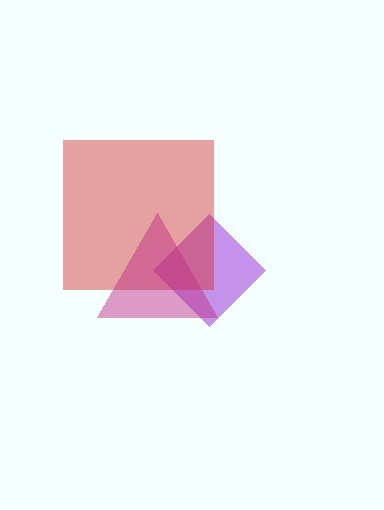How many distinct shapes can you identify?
There are 3 distinct shapes: a purple diamond, a red square, a magenta triangle.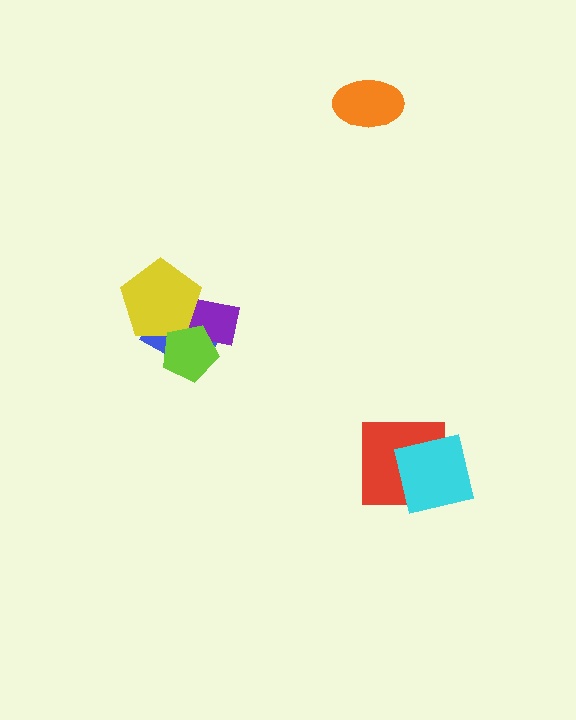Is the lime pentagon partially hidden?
No, no other shape covers it.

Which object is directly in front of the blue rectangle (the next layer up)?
The purple rectangle is directly in front of the blue rectangle.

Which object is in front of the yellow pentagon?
The lime pentagon is in front of the yellow pentagon.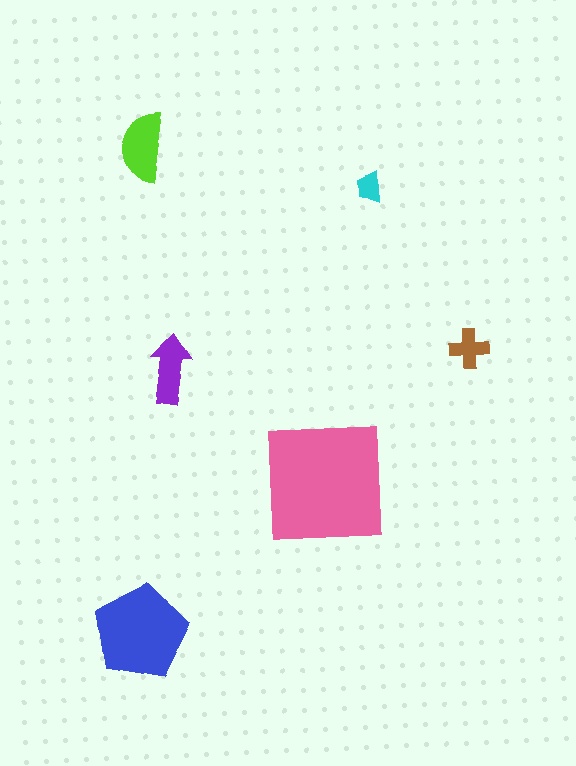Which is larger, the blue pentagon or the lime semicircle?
The blue pentagon.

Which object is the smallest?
The cyan trapezoid.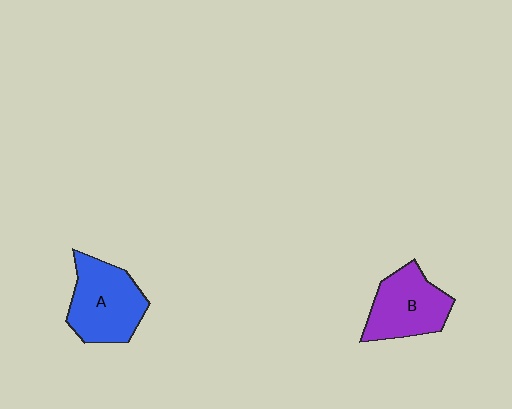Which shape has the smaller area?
Shape B (purple).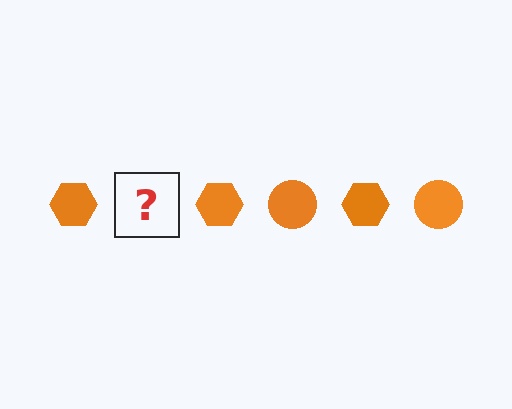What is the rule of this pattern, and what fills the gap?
The rule is that the pattern cycles through hexagon, circle shapes in orange. The gap should be filled with an orange circle.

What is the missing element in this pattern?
The missing element is an orange circle.